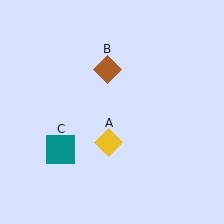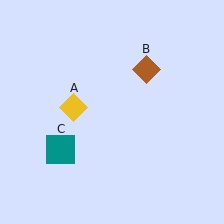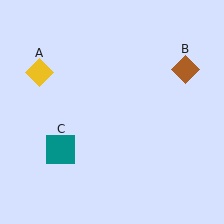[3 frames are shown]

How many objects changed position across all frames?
2 objects changed position: yellow diamond (object A), brown diamond (object B).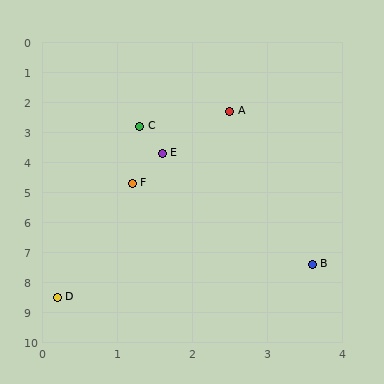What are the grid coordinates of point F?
Point F is at approximately (1.2, 4.7).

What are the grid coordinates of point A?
Point A is at approximately (2.5, 2.3).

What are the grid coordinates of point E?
Point E is at approximately (1.6, 3.7).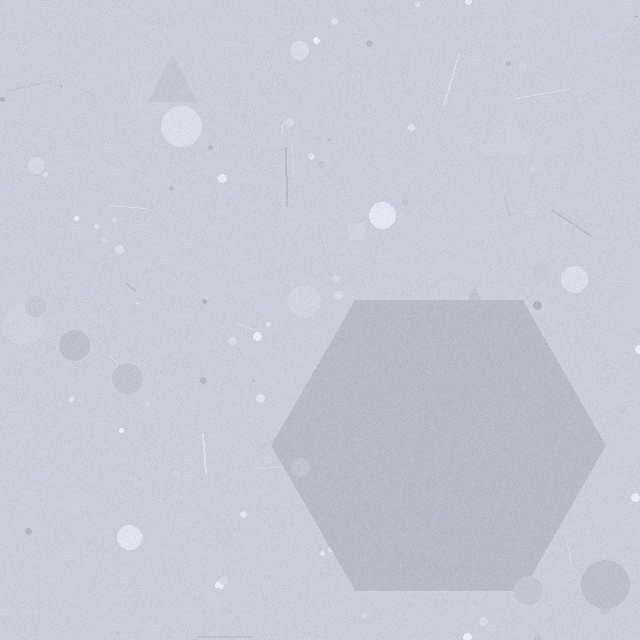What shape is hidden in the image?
A hexagon is hidden in the image.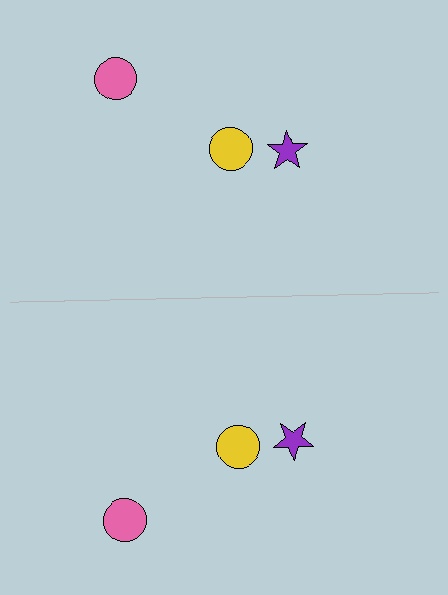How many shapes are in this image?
There are 6 shapes in this image.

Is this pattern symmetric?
Yes, this pattern has bilateral (reflection) symmetry.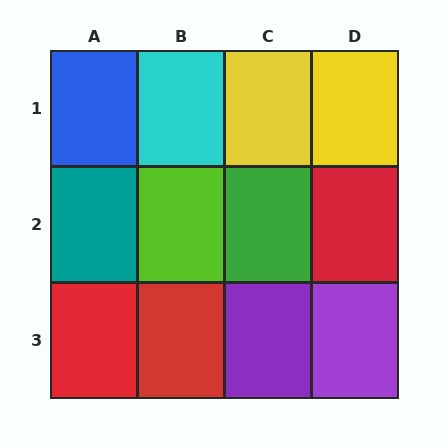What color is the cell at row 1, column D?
Yellow.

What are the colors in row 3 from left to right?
Red, red, purple, purple.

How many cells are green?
1 cell is green.